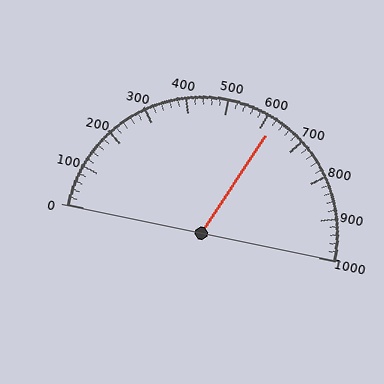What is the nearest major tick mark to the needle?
The nearest major tick mark is 600.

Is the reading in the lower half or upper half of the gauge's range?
The reading is in the upper half of the range (0 to 1000).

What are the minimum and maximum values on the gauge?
The gauge ranges from 0 to 1000.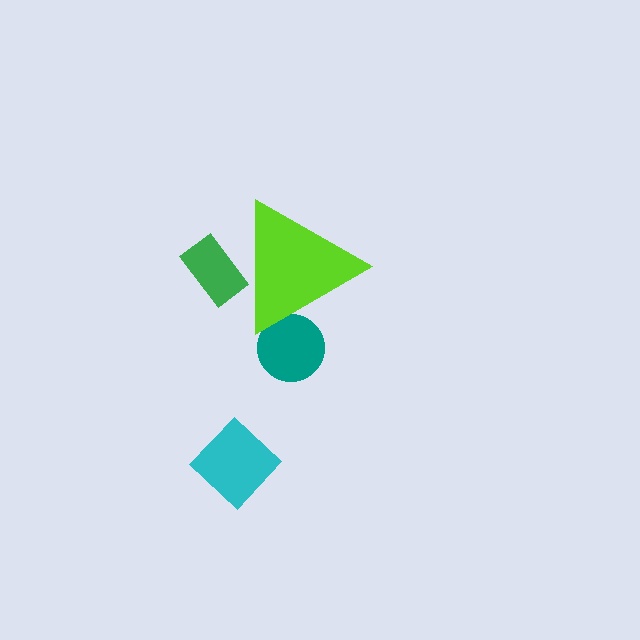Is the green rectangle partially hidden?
Yes, the green rectangle is partially hidden behind the lime triangle.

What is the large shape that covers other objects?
A lime triangle.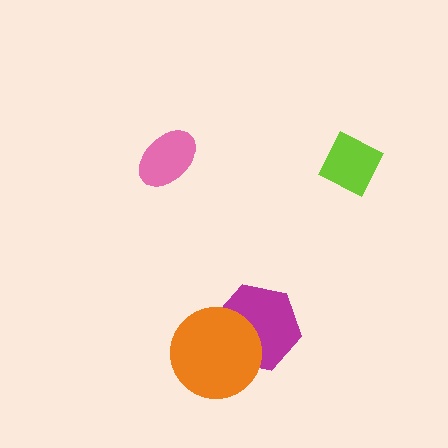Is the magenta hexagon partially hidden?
Yes, it is partially covered by another shape.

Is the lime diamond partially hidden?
No, no other shape covers it.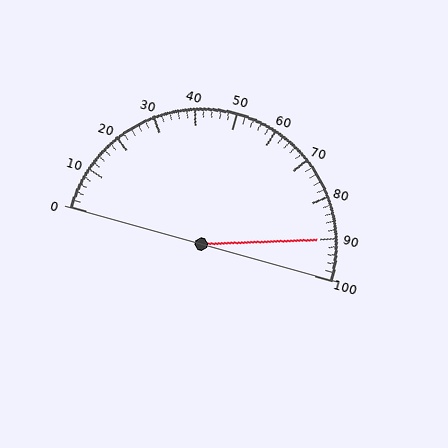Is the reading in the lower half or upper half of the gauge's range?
The reading is in the upper half of the range (0 to 100).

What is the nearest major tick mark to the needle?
The nearest major tick mark is 90.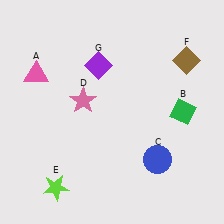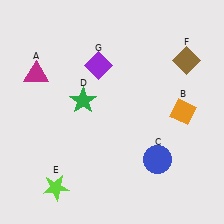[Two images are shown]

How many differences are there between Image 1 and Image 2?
There are 3 differences between the two images.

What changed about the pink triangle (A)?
In Image 1, A is pink. In Image 2, it changed to magenta.